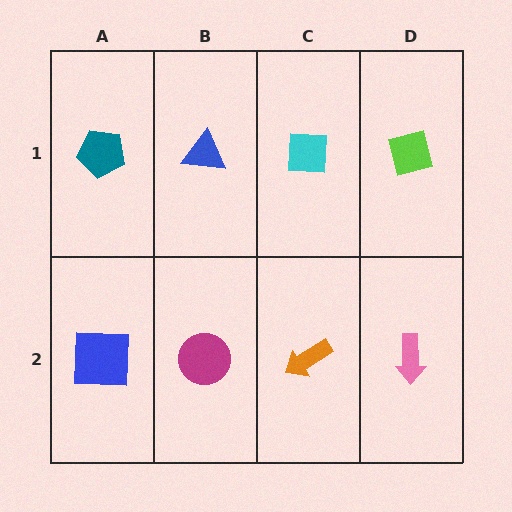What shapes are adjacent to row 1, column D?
A pink arrow (row 2, column D), a cyan square (row 1, column C).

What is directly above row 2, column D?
A lime square.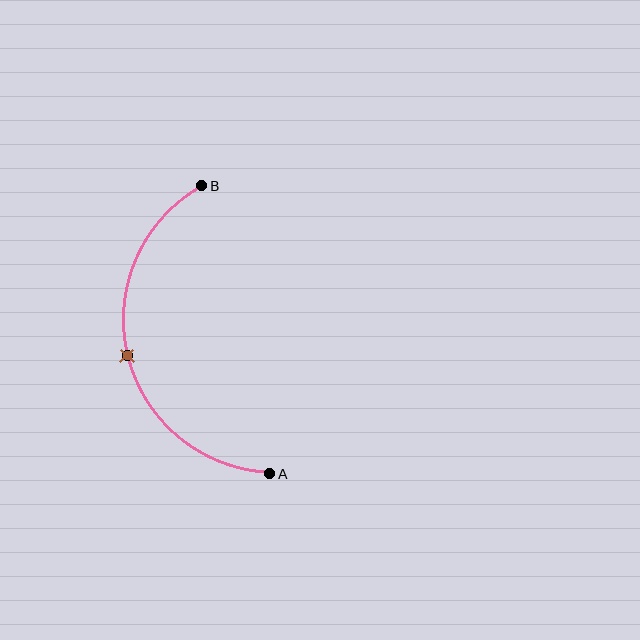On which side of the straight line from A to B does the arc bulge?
The arc bulges to the left of the straight line connecting A and B.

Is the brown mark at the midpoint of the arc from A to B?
Yes. The brown mark lies on the arc at equal arc-length from both A and B — it is the arc midpoint.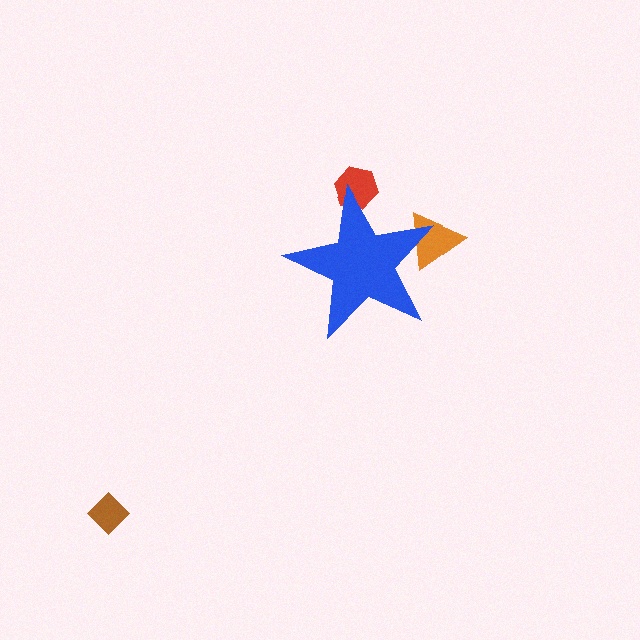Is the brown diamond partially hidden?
No, the brown diamond is fully visible.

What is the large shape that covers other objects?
A blue star.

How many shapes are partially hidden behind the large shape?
2 shapes are partially hidden.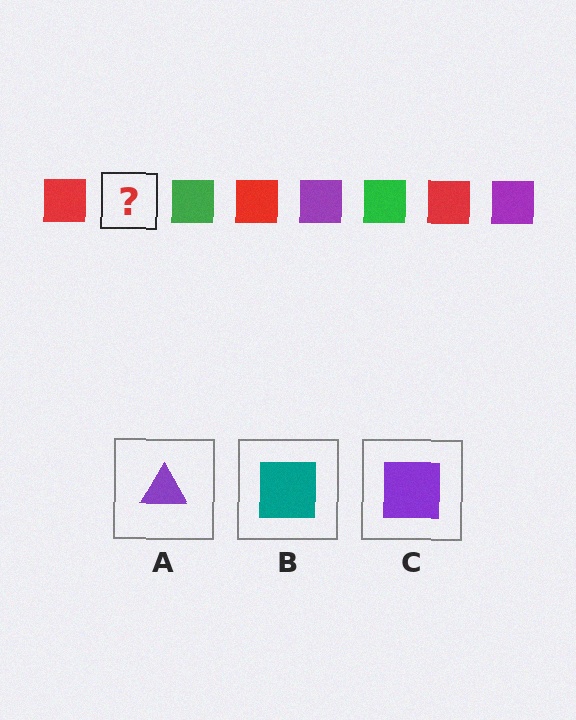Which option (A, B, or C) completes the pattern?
C.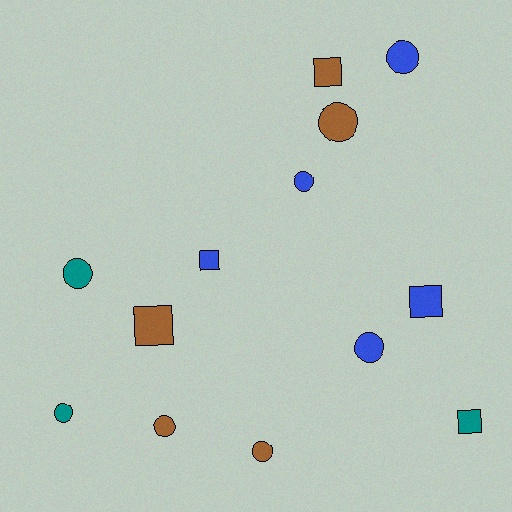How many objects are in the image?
There are 13 objects.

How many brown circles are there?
There are 3 brown circles.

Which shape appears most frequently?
Circle, with 8 objects.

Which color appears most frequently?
Brown, with 5 objects.